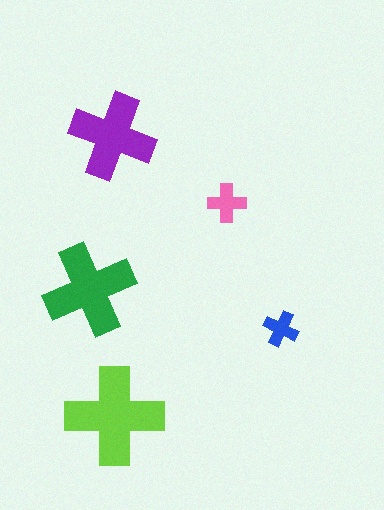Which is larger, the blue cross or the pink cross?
The pink one.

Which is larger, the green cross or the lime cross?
The lime one.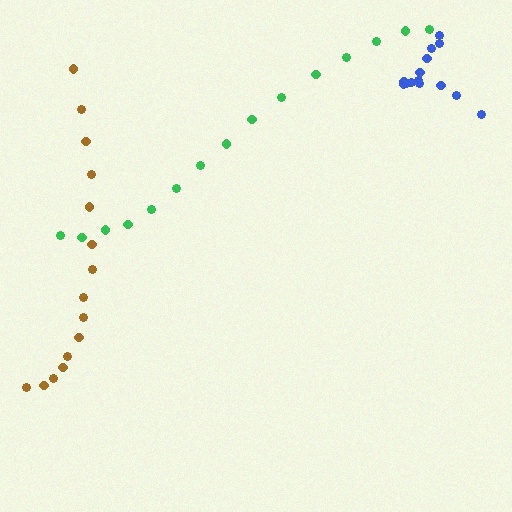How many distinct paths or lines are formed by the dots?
There are 3 distinct paths.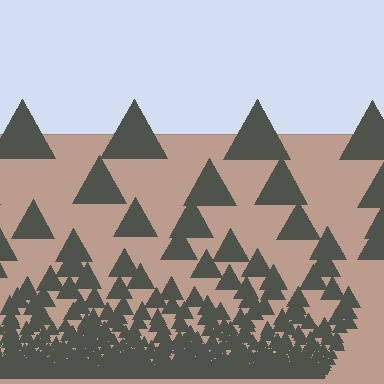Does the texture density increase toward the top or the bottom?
Density increases toward the bottom.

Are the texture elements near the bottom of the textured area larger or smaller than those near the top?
Smaller. The gradient is inverted — elements near the bottom are smaller and denser.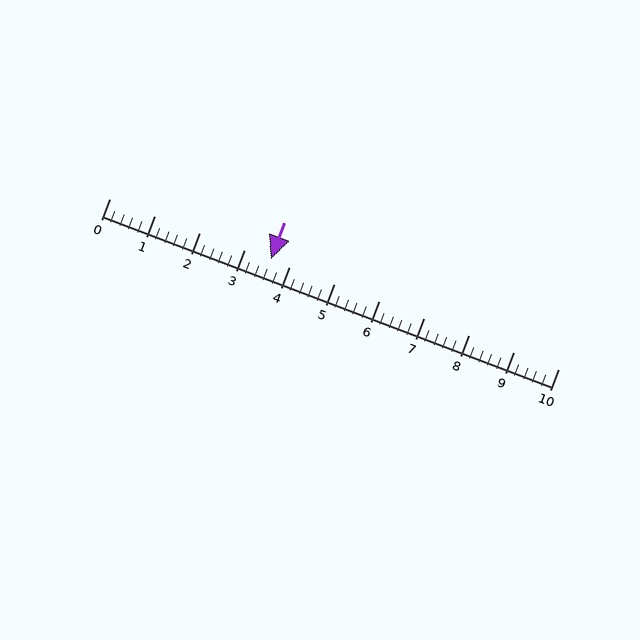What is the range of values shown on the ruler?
The ruler shows values from 0 to 10.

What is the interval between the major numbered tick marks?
The major tick marks are spaced 1 units apart.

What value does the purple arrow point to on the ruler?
The purple arrow points to approximately 3.6.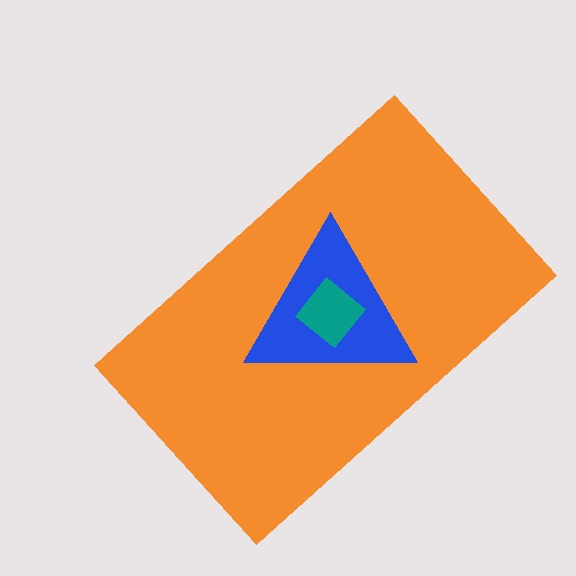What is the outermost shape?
The orange rectangle.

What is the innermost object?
The teal diamond.